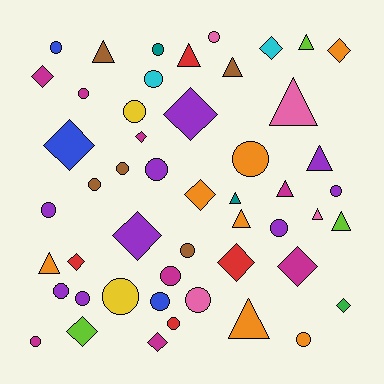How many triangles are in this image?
There are 13 triangles.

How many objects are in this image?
There are 50 objects.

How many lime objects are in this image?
There are 3 lime objects.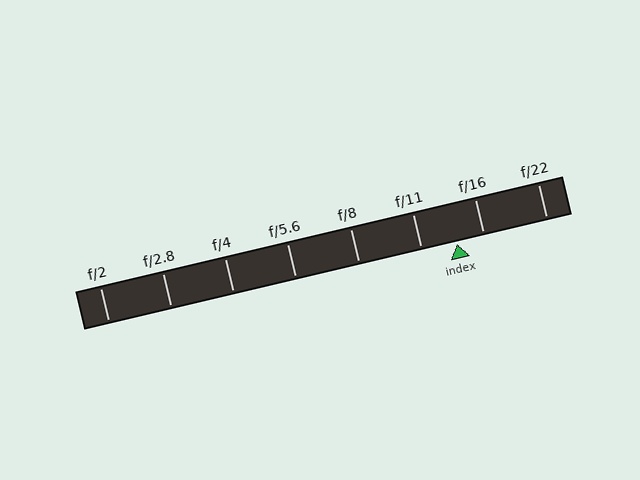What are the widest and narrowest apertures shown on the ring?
The widest aperture shown is f/2 and the narrowest is f/22.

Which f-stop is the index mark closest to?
The index mark is closest to f/16.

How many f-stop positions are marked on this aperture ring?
There are 8 f-stop positions marked.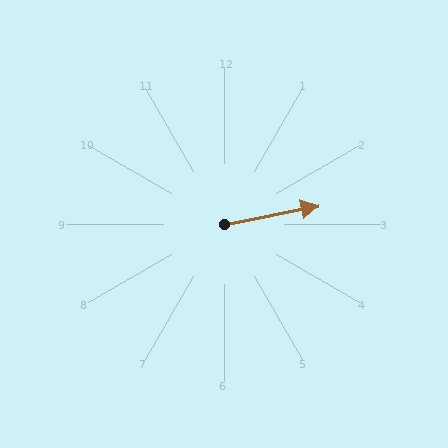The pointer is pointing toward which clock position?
Roughly 3 o'clock.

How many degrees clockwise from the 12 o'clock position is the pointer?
Approximately 79 degrees.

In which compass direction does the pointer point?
East.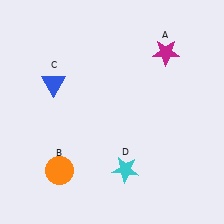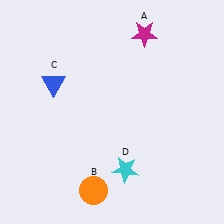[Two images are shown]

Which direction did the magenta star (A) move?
The magenta star (A) moved left.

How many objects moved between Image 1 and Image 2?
2 objects moved between the two images.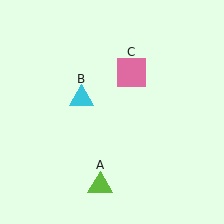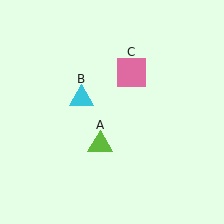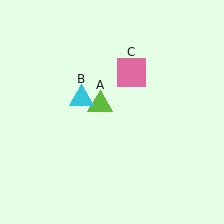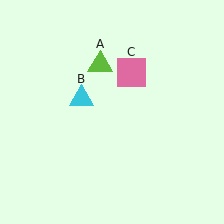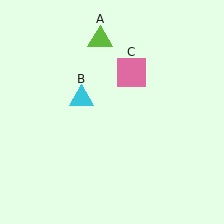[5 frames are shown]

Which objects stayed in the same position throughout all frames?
Cyan triangle (object B) and pink square (object C) remained stationary.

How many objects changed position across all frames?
1 object changed position: lime triangle (object A).